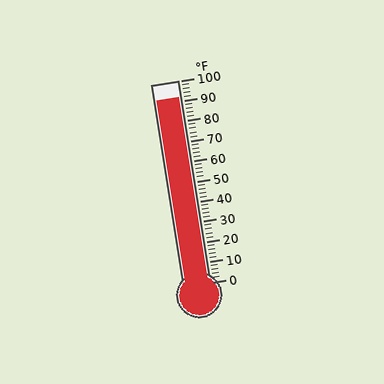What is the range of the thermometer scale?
The thermometer scale ranges from 0°F to 100°F.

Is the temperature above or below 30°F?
The temperature is above 30°F.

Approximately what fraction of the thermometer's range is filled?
The thermometer is filled to approximately 90% of its range.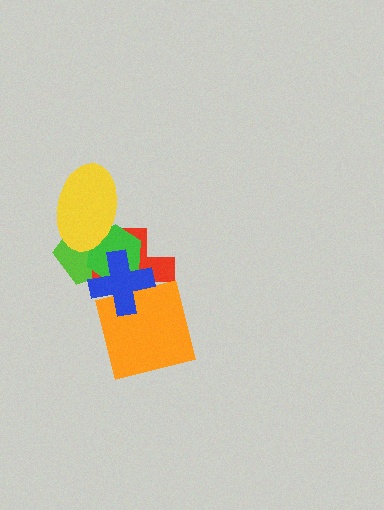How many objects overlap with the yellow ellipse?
2 objects overlap with the yellow ellipse.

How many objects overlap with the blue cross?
4 objects overlap with the blue cross.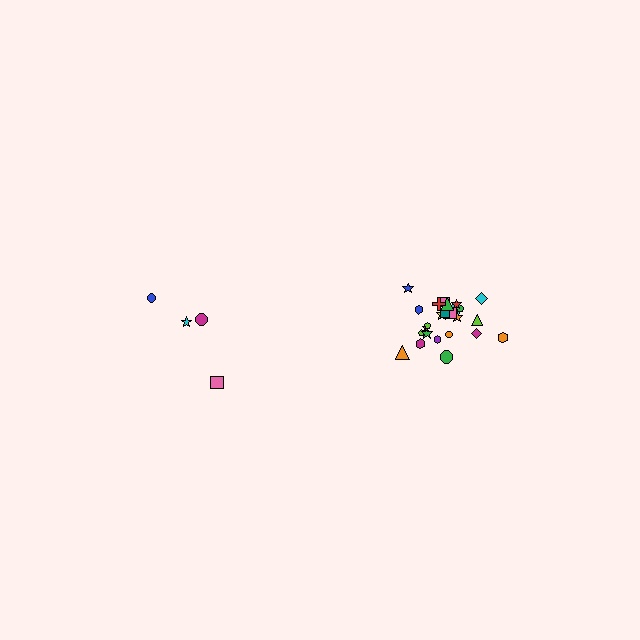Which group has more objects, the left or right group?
The right group.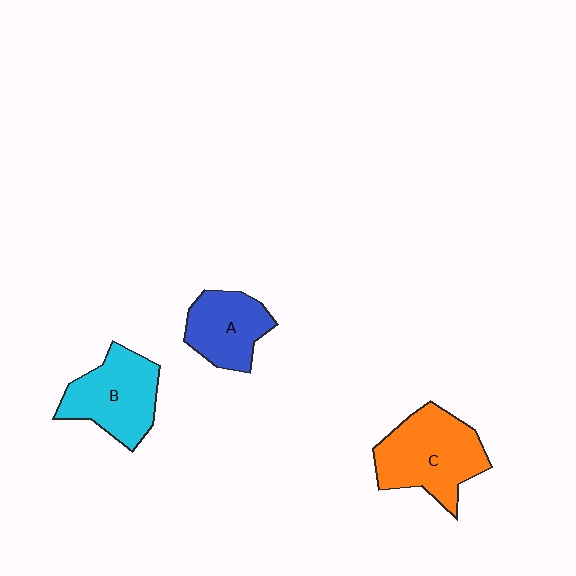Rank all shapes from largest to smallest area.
From largest to smallest: C (orange), B (cyan), A (blue).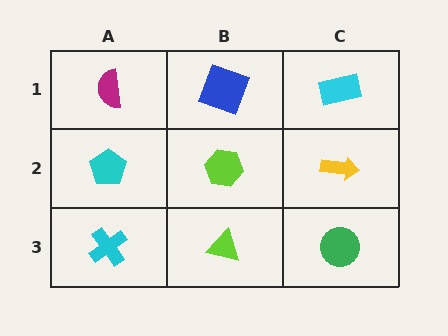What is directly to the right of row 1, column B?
A cyan rectangle.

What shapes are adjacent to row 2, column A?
A magenta semicircle (row 1, column A), a cyan cross (row 3, column A), a lime hexagon (row 2, column B).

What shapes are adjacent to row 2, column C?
A cyan rectangle (row 1, column C), a green circle (row 3, column C), a lime hexagon (row 2, column B).